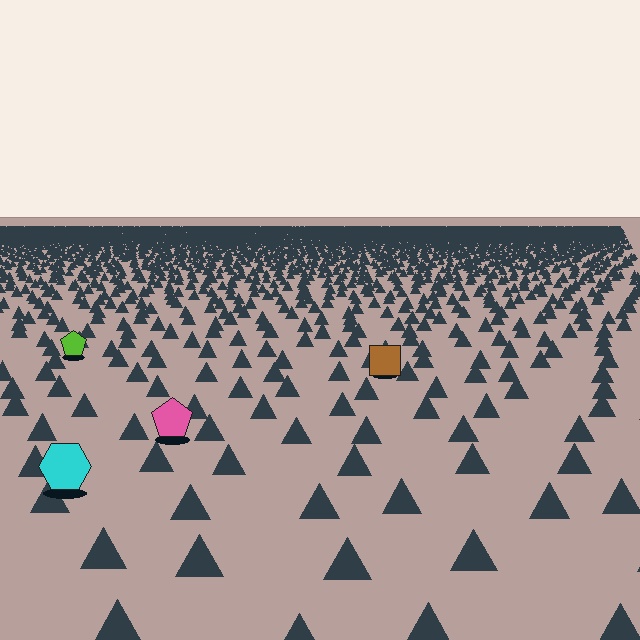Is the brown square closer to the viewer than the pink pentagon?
No. The pink pentagon is closer — you can tell from the texture gradient: the ground texture is coarser near it.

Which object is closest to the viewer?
The cyan hexagon is closest. The texture marks near it are larger and more spread out.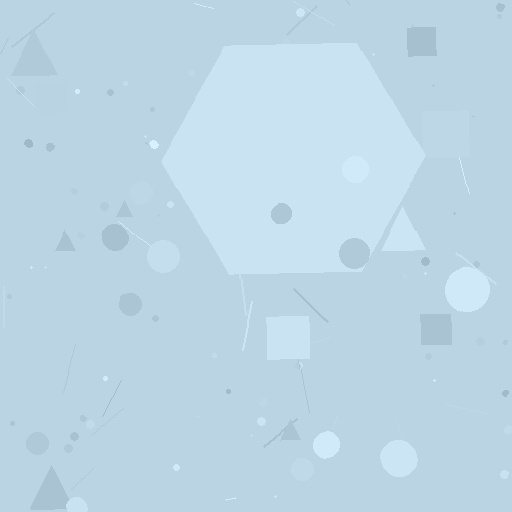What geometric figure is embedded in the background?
A hexagon is embedded in the background.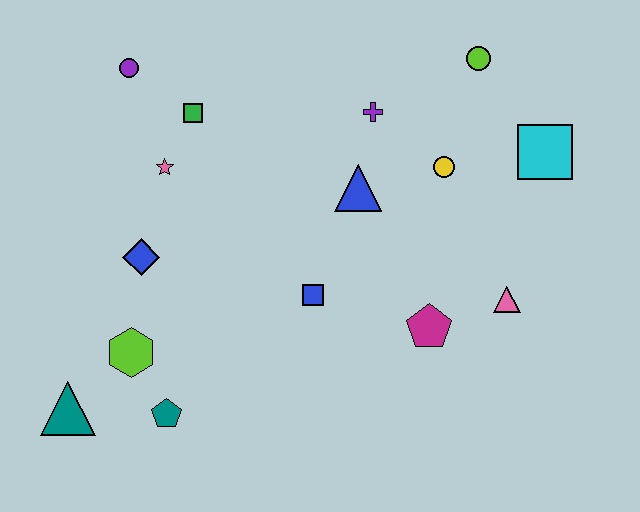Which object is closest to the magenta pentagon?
The pink triangle is closest to the magenta pentagon.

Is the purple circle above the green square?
Yes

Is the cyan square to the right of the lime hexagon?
Yes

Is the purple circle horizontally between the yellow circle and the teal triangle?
Yes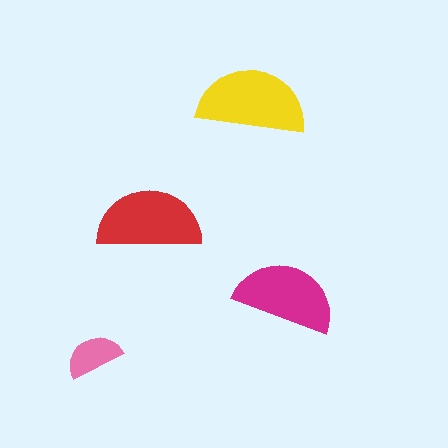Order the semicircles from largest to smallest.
the yellow one, the red one, the magenta one, the pink one.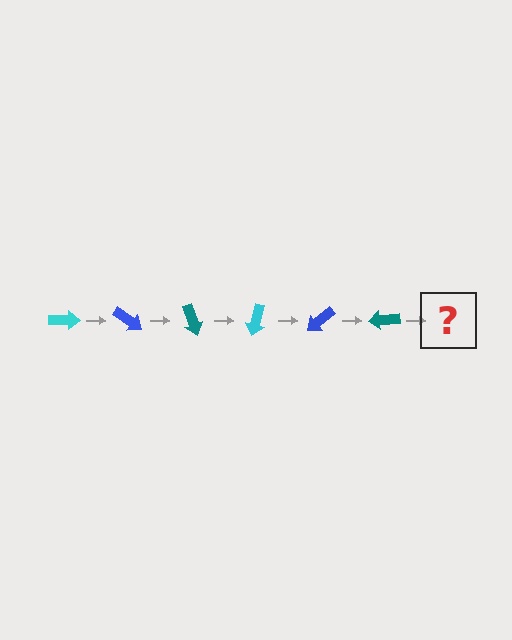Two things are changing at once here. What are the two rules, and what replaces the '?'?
The two rules are that it rotates 35 degrees each step and the color cycles through cyan, blue, and teal. The '?' should be a cyan arrow, rotated 210 degrees from the start.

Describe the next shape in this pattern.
It should be a cyan arrow, rotated 210 degrees from the start.